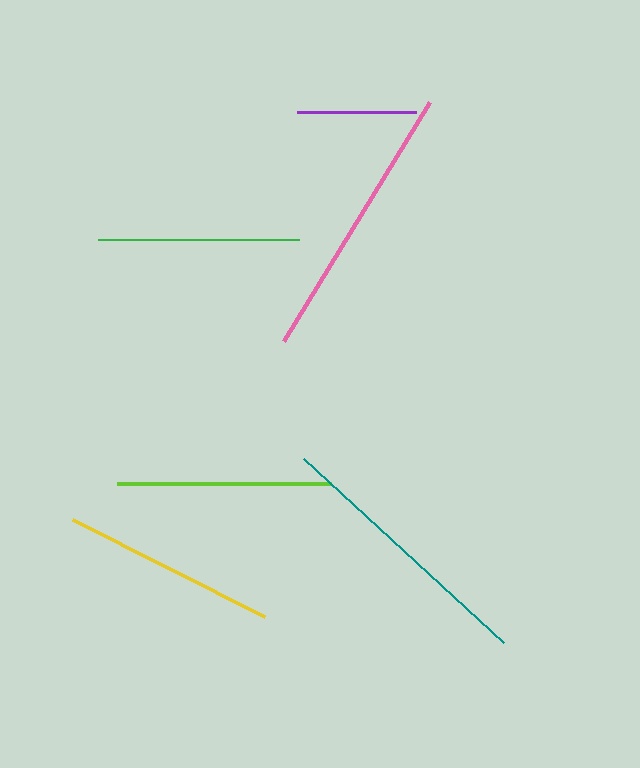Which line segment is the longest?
The pink line is the longest at approximately 279 pixels.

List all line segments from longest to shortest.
From longest to shortest: pink, teal, yellow, lime, green, purple.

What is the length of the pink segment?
The pink segment is approximately 279 pixels long.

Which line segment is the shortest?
The purple line is the shortest at approximately 118 pixels.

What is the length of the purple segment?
The purple segment is approximately 118 pixels long.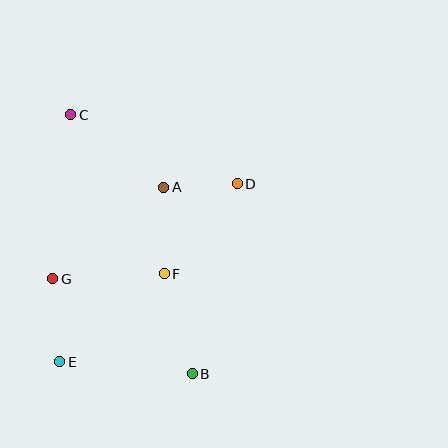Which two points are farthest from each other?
Points B and C are farthest from each other.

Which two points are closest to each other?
Points A and D are closest to each other.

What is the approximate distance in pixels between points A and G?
The distance between A and G is approximately 144 pixels.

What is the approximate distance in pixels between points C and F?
The distance between C and F is approximately 184 pixels.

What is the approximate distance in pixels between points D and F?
The distance between D and F is approximately 116 pixels.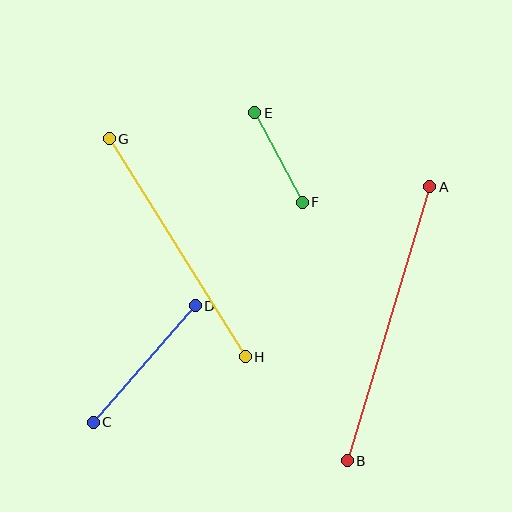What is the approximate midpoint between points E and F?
The midpoint is at approximately (278, 158) pixels.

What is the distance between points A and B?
The distance is approximately 286 pixels.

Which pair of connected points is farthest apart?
Points A and B are farthest apart.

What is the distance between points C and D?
The distance is approximately 155 pixels.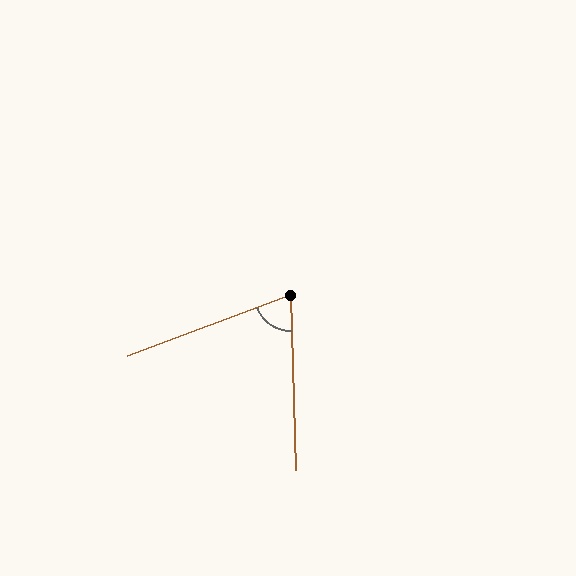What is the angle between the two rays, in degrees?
Approximately 71 degrees.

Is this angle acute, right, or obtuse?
It is acute.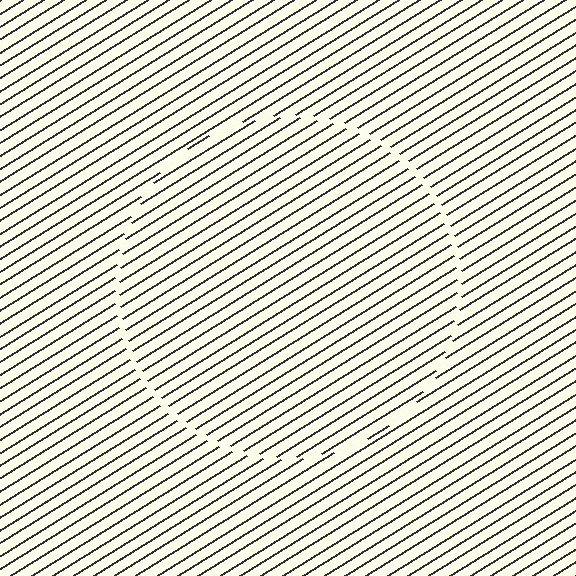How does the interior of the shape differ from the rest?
The interior of the shape contains the same grating, shifted by half a period — the contour is defined by the phase discontinuity where line-ends from the inner and outer gratings abut.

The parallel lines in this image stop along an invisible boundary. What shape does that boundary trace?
An illusory circle. The interior of the shape contains the same grating, shifted by half a period — the contour is defined by the phase discontinuity where line-ends from the inner and outer gratings abut.